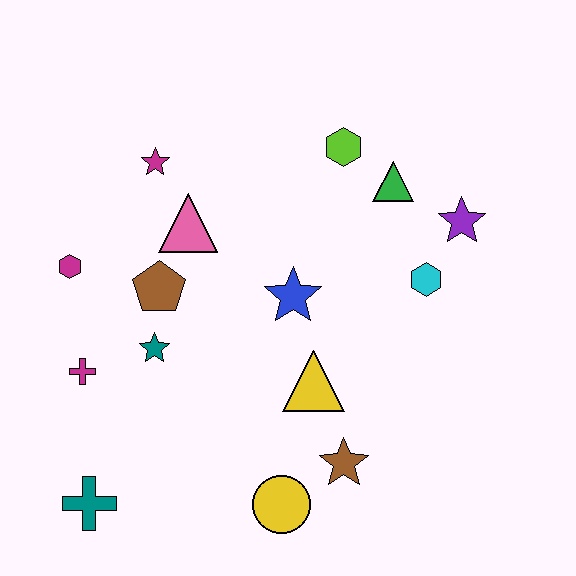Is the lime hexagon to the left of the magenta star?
No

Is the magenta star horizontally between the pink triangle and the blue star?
No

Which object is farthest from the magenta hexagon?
The purple star is farthest from the magenta hexagon.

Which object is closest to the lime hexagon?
The green triangle is closest to the lime hexagon.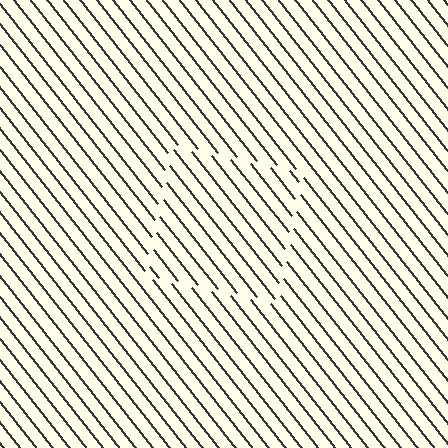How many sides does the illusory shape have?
4 sides — the line-ends trace a square.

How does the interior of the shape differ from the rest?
The interior of the shape contains the same grating, shifted by half a period — the contour is defined by the phase discontinuity where line-ends from the inner and outer gratings abut.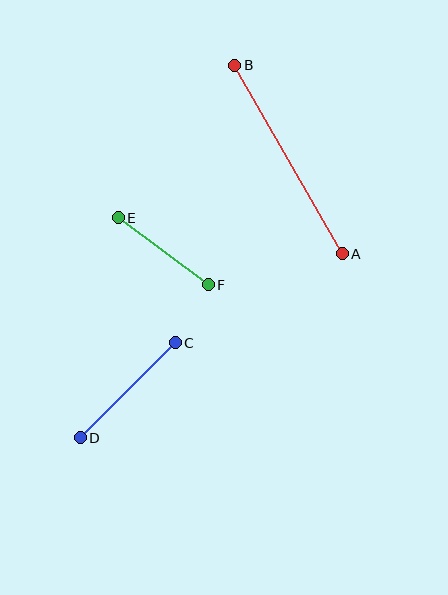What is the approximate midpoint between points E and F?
The midpoint is at approximately (163, 251) pixels.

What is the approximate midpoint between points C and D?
The midpoint is at approximately (128, 390) pixels.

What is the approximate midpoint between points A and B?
The midpoint is at approximately (288, 159) pixels.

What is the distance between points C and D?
The distance is approximately 134 pixels.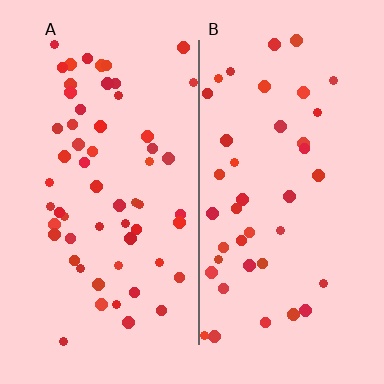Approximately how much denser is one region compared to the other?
Approximately 1.4× — region A over region B.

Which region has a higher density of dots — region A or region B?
A (the left).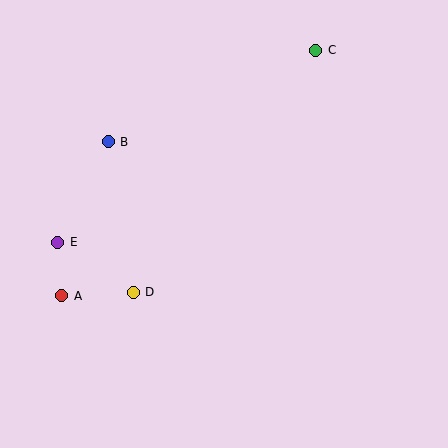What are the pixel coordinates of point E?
Point E is at (58, 242).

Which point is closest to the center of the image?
Point D at (133, 292) is closest to the center.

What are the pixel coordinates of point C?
Point C is at (316, 50).